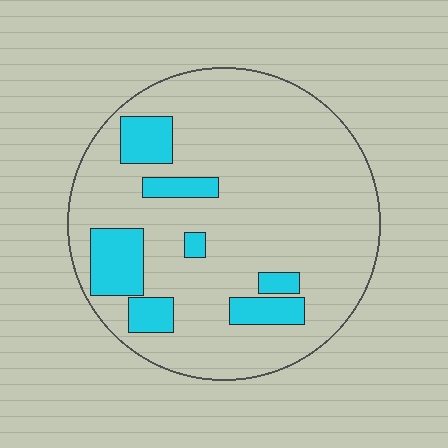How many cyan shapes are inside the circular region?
7.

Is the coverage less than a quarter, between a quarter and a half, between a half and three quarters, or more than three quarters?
Less than a quarter.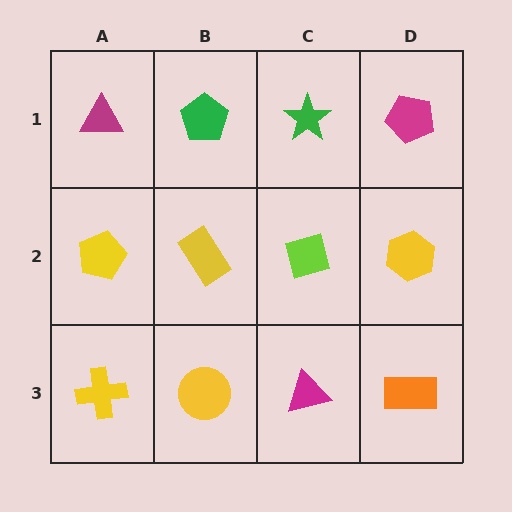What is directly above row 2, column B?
A green pentagon.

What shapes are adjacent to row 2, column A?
A magenta triangle (row 1, column A), a yellow cross (row 3, column A), a yellow rectangle (row 2, column B).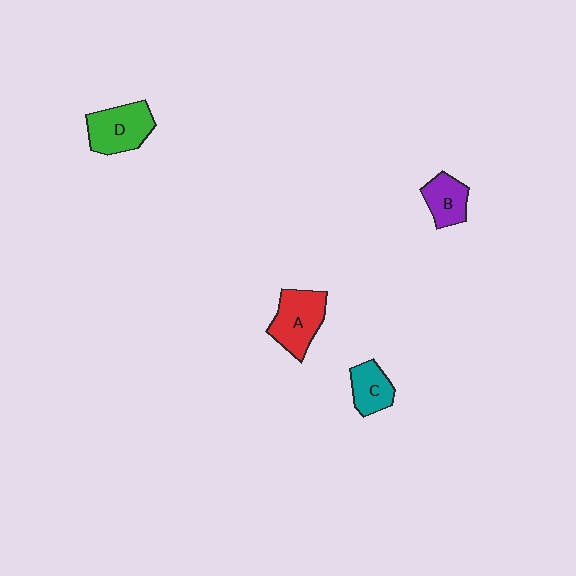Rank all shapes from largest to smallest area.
From largest to smallest: A (red), D (green), B (purple), C (teal).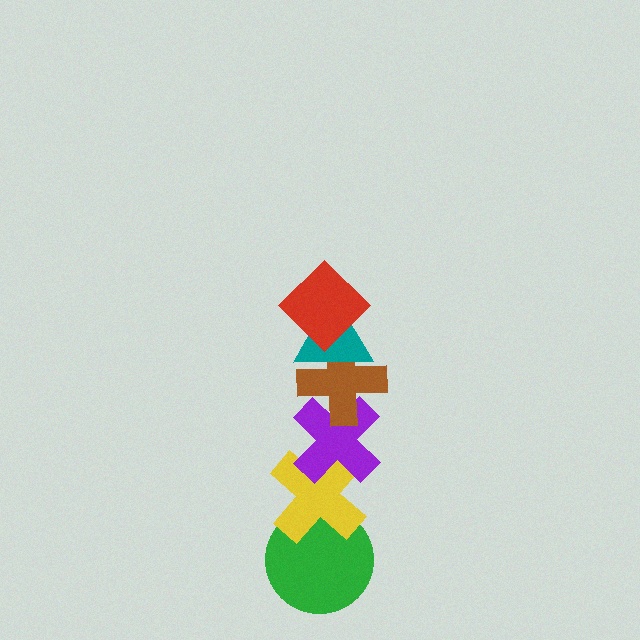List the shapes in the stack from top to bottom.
From top to bottom: the red diamond, the teal triangle, the brown cross, the purple cross, the yellow cross, the green circle.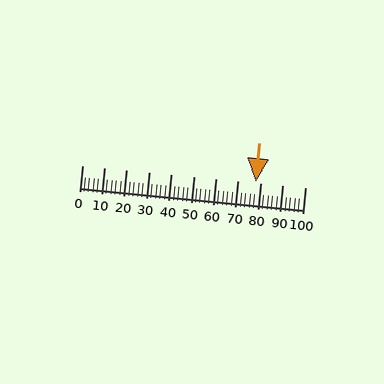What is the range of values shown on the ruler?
The ruler shows values from 0 to 100.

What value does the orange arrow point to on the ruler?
The orange arrow points to approximately 78.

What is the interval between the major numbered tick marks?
The major tick marks are spaced 10 units apart.